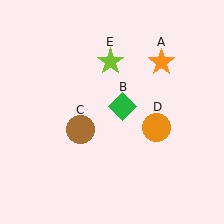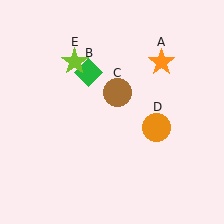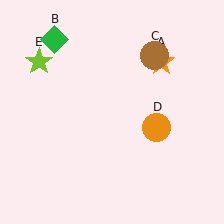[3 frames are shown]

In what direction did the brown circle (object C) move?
The brown circle (object C) moved up and to the right.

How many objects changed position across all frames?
3 objects changed position: green diamond (object B), brown circle (object C), lime star (object E).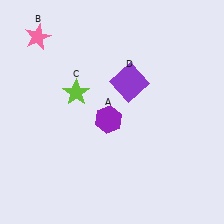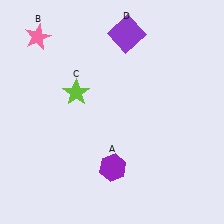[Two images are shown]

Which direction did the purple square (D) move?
The purple square (D) moved up.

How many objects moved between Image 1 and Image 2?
2 objects moved between the two images.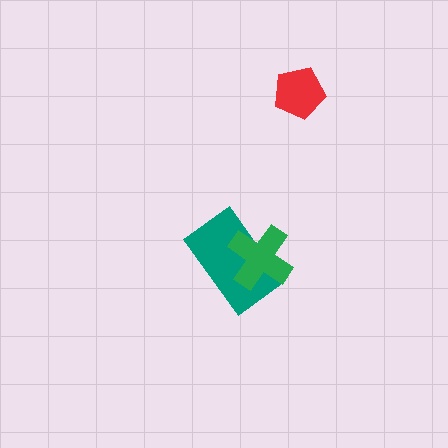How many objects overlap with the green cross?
1 object overlaps with the green cross.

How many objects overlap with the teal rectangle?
1 object overlaps with the teal rectangle.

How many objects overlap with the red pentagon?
0 objects overlap with the red pentagon.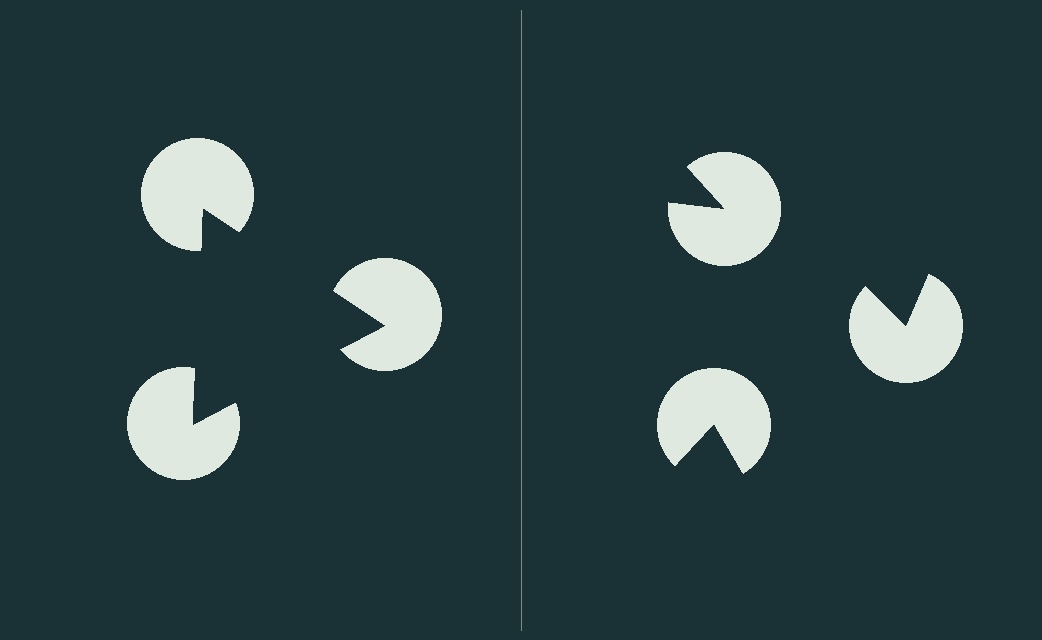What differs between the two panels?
The pac-man discs are positioned identically on both sides; only the wedge orientations differ. On the left they align to a triangle; on the right they are misaligned.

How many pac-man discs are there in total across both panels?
6 — 3 on each side.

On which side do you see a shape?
An illusory triangle appears on the left side. On the right side the wedge cuts are rotated, so no coherent shape forms.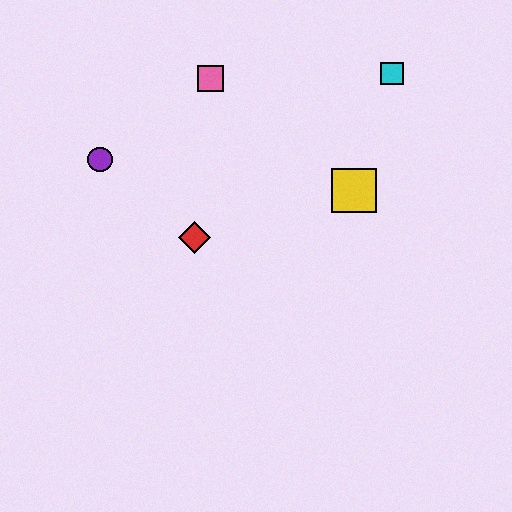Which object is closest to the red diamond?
The purple circle is closest to the red diamond.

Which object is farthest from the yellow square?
The purple circle is farthest from the yellow square.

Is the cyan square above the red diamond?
Yes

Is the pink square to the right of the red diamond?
Yes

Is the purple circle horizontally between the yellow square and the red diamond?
No